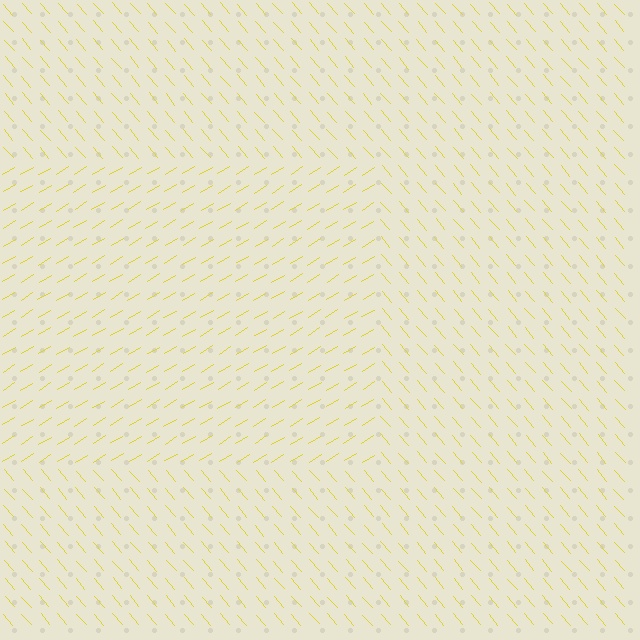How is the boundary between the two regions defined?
The boundary is defined purely by a change in line orientation (approximately 80 degrees difference). All lines are the same color and thickness.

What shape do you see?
I see a rectangle.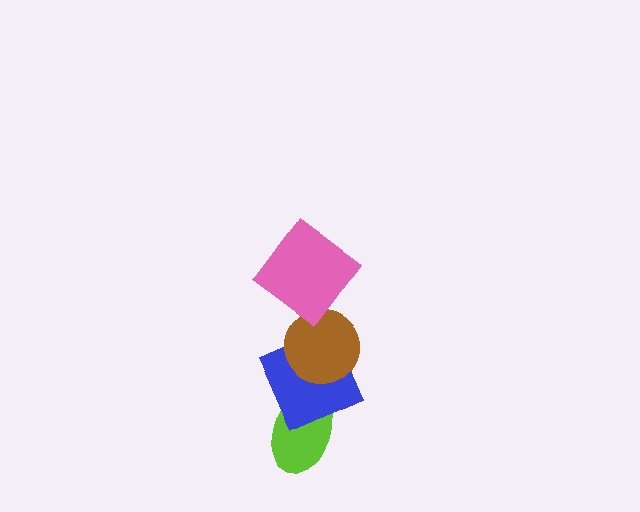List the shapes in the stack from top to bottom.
From top to bottom: the pink diamond, the brown circle, the blue square, the lime ellipse.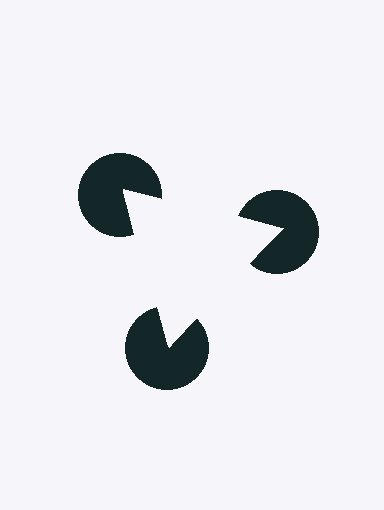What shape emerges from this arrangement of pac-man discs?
An illusory triangle — its edges are inferred from the aligned wedge cuts in the pac-man discs, not physically drawn.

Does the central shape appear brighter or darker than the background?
It typically appears slightly brighter than the background, even though no actual brightness change is drawn.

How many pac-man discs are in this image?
There are 3 — one at each vertex of the illusory triangle.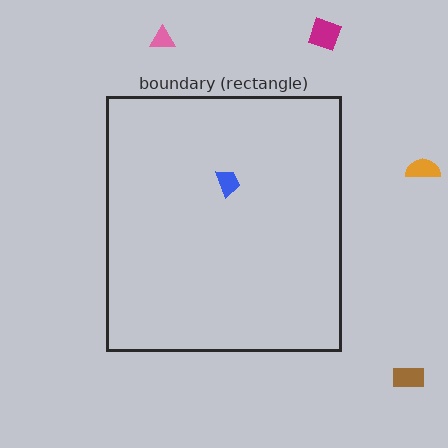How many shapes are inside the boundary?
1 inside, 4 outside.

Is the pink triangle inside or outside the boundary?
Outside.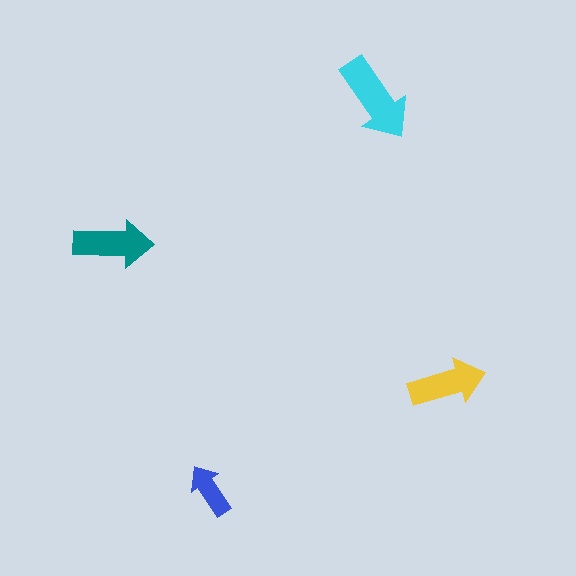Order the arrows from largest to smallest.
the cyan one, the teal one, the yellow one, the blue one.